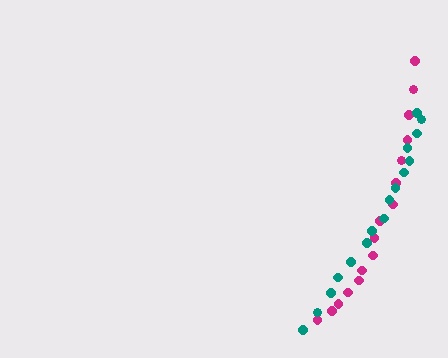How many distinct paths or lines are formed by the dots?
There are 2 distinct paths.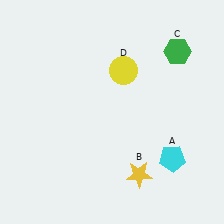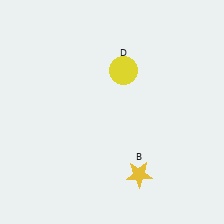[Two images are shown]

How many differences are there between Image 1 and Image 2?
There are 2 differences between the two images.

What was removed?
The green hexagon (C), the cyan pentagon (A) were removed in Image 2.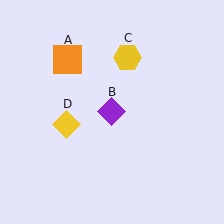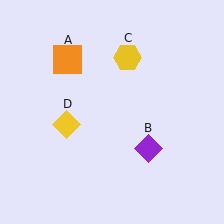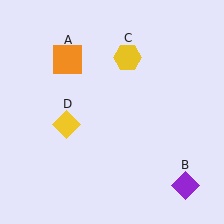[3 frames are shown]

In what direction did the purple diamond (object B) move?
The purple diamond (object B) moved down and to the right.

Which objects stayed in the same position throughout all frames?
Orange square (object A) and yellow hexagon (object C) and yellow diamond (object D) remained stationary.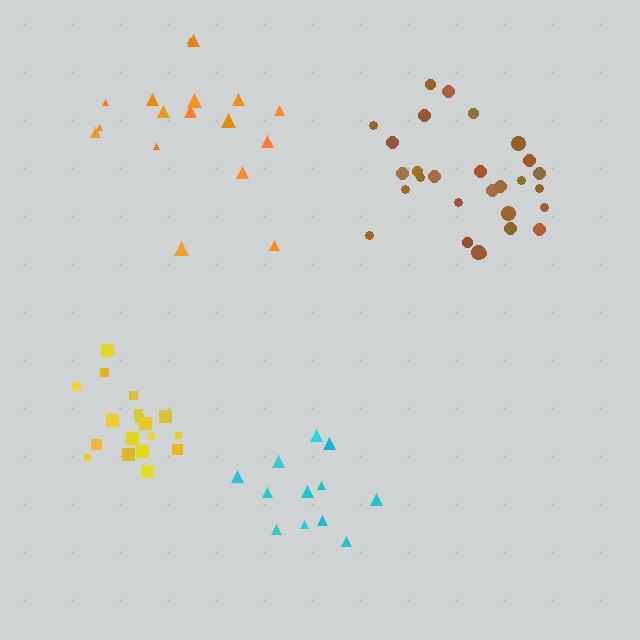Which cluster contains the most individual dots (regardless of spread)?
Brown (28).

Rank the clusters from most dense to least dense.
yellow, brown, cyan, orange.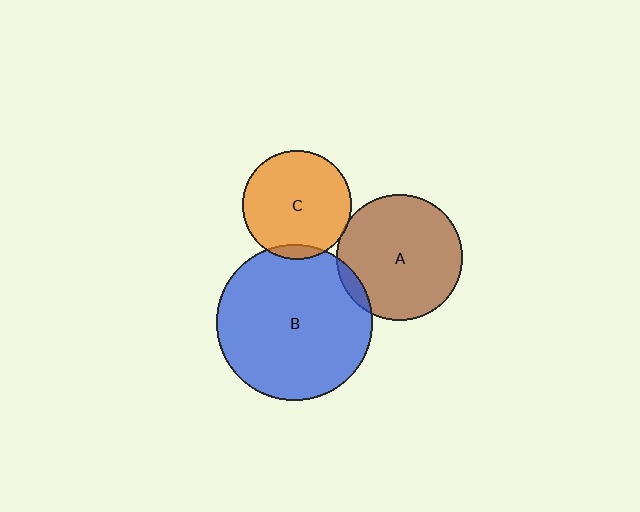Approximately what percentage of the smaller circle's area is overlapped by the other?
Approximately 5%.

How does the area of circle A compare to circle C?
Approximately 1.3 times.